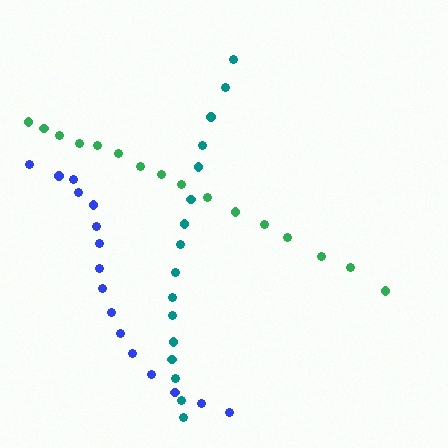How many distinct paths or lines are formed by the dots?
There are 3 distinct paths.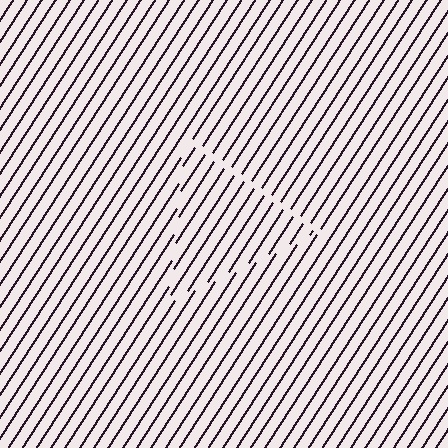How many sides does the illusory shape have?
3 sides — the line-ends trace a triangle.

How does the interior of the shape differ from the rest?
The interior of the shape contains the same grating, shifted by half a period — the contour is defined by the phase discontinuity where line-ends from the inner and outer gratings abut.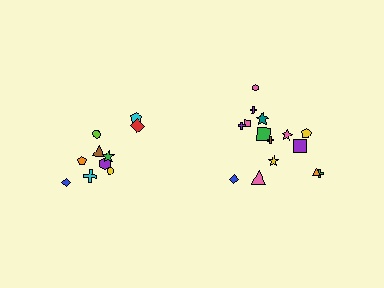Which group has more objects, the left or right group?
The right group.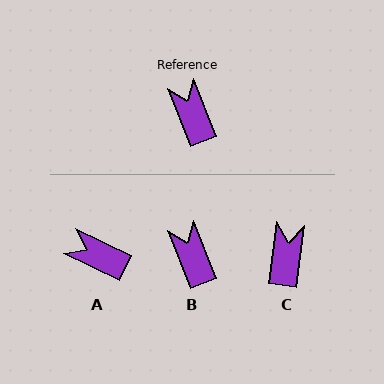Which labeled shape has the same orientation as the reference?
B.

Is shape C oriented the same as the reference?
No, it is off by about 29 degrees.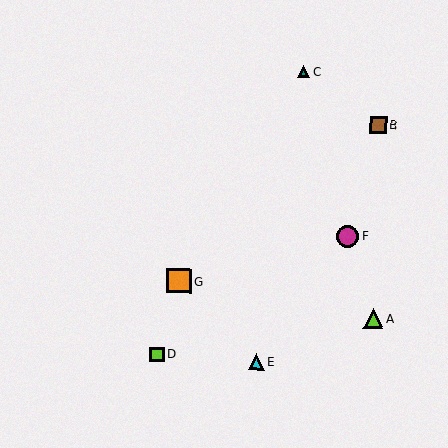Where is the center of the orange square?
The center of the orange square is at (179, 281).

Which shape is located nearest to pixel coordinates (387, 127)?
The brown square (labeled B) at (378, 125) is nearest to that location.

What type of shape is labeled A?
Shape A is a lime triangle.